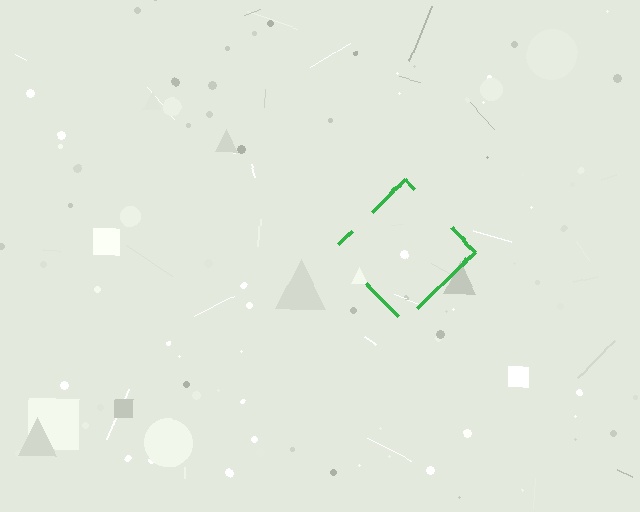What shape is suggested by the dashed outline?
The dashed outline suggests a diamond.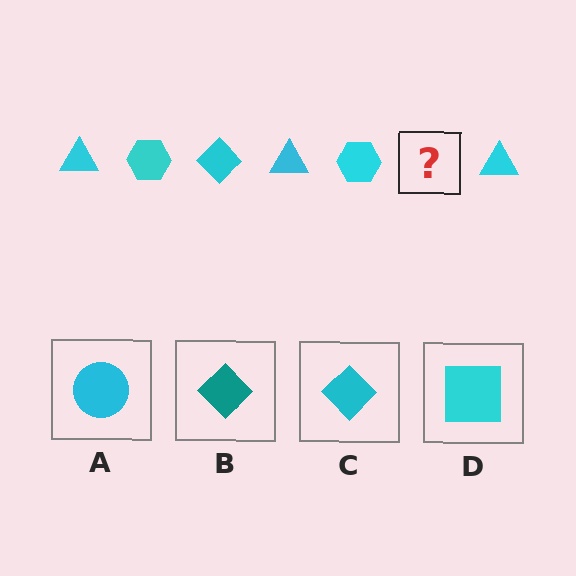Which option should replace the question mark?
Option C.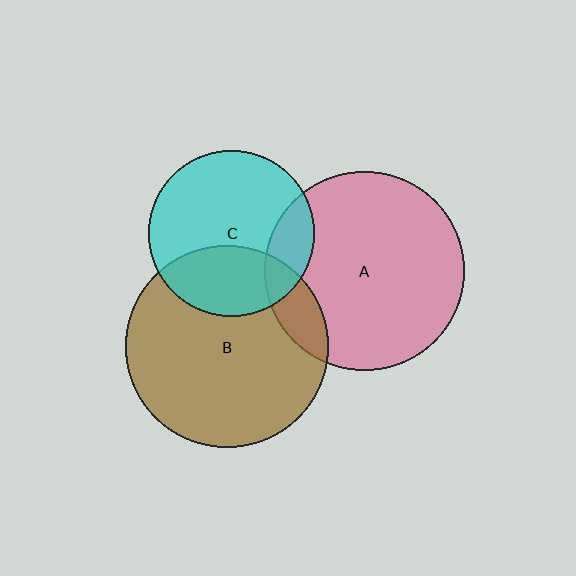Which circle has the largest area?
Circle B (brown).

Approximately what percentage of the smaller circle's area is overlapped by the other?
Approximately 10%.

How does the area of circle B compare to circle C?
Approximately 1.5 times.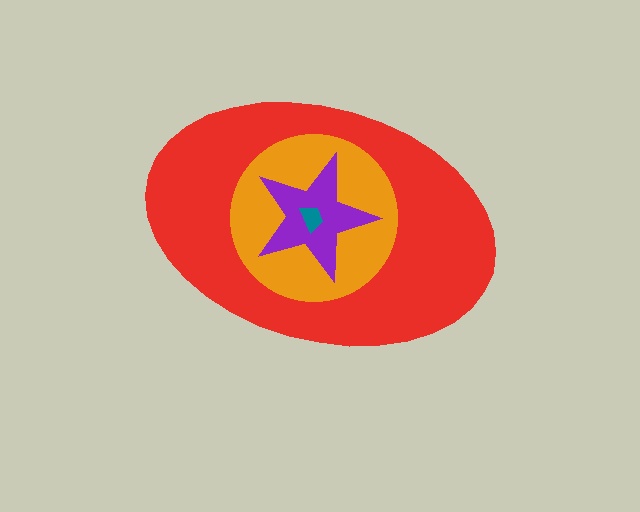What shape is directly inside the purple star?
The teal trapezoid.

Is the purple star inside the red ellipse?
Yes.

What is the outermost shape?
The red ellipse.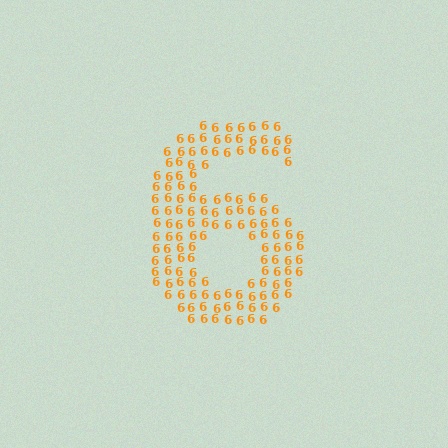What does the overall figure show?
The overall figure shows the digit 6.